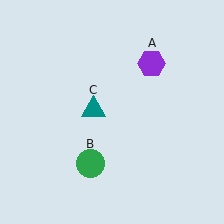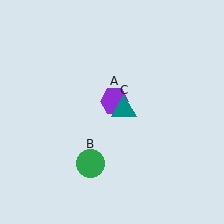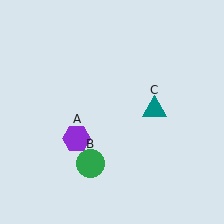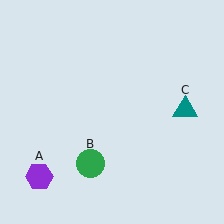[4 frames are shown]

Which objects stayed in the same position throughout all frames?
Green circle (object B) remained stationary.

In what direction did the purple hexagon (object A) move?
The purple hexagon (object A) moved down and to the left.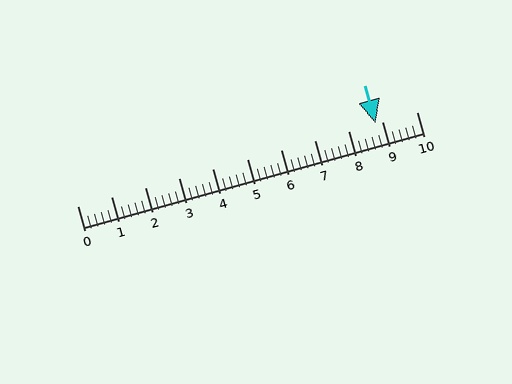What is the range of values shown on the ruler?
The ruler shows values from 0 to 10.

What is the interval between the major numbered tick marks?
The major tick marks are spaced 1 units apart.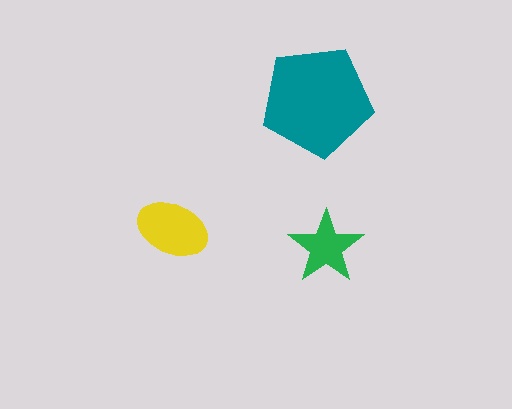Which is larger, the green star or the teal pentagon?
The teal pentagon.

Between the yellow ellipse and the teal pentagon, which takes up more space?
The teal pentagon.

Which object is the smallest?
The green star.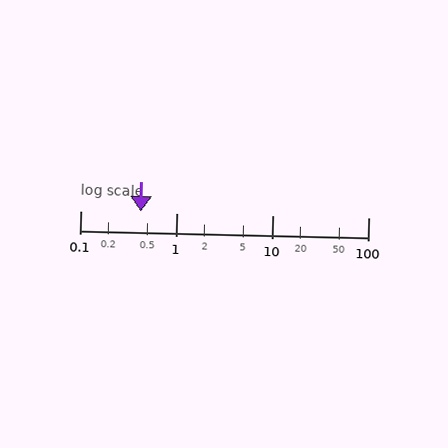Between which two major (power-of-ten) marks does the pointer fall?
The pointer is between 0.1 and 1.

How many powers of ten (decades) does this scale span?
The scale spans 3 decades, from 0.1 to 100.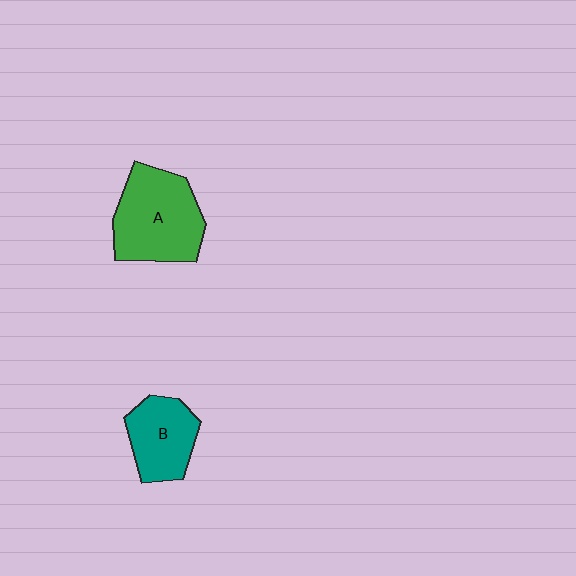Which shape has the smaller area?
Shape B (teal).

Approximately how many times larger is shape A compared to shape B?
Approximately 1.5 times.